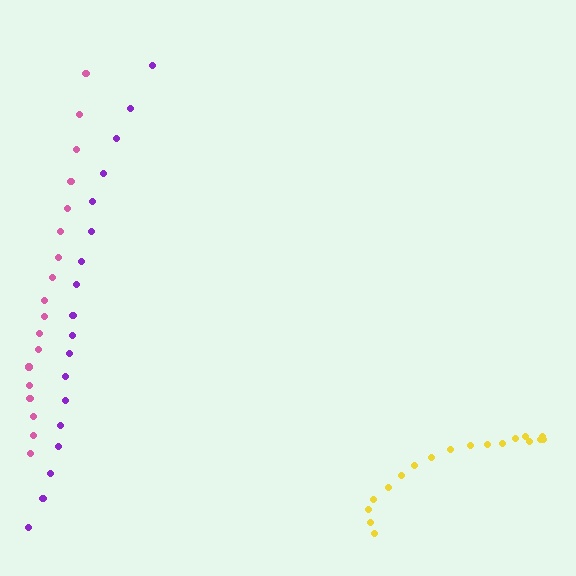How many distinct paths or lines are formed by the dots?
There are 3 distinct paths.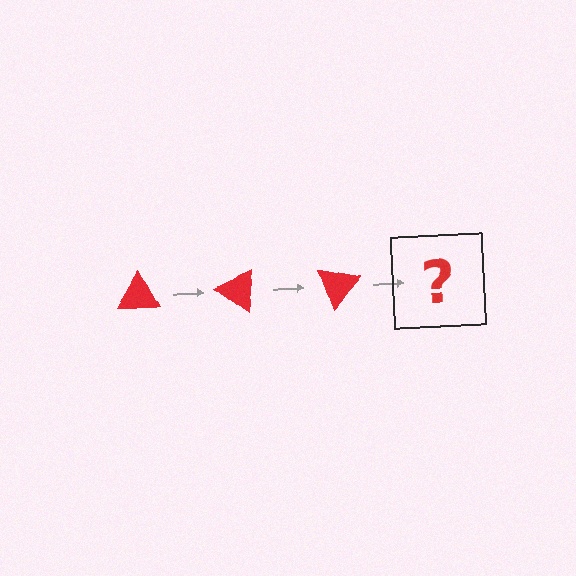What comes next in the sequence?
The next element should be a red triangle rotated 105 degrees.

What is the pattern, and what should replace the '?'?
The pattern is that the triangle rotates 35 degrees each step. The '?' should be a red triangle rotated 105 degrees.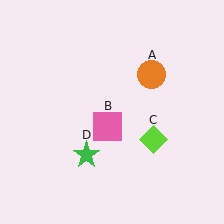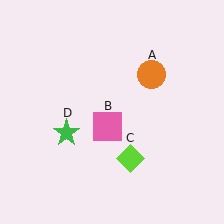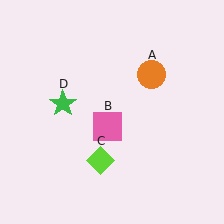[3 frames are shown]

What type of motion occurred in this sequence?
The lime diamond (object C), green star (object D) rotated clockwise around the center of the scene.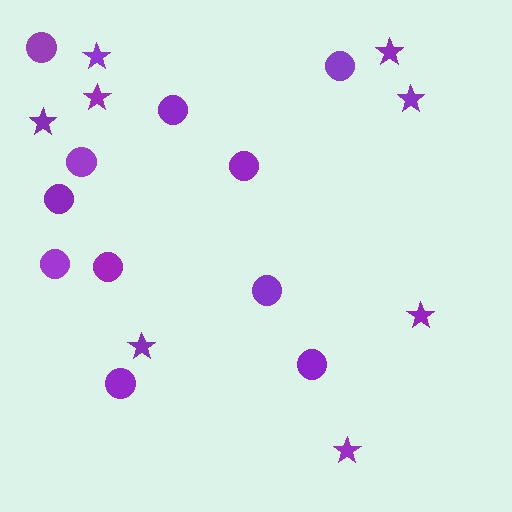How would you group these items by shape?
There are 2 groups: one group of circles (11) and one group of stars (8).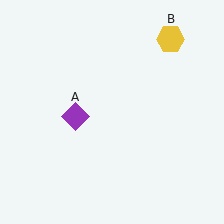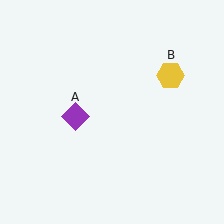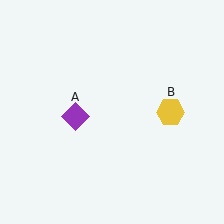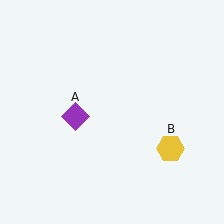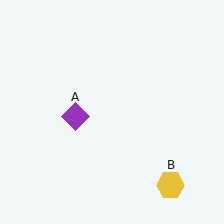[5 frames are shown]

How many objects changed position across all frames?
1 object changed position: yellow hexagon (object B).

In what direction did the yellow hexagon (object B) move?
The yellow hexagon (object B) moved down.